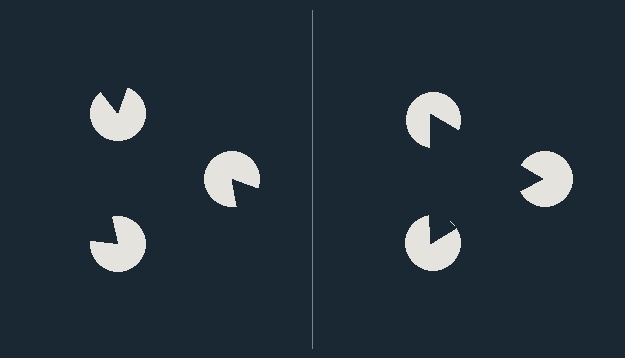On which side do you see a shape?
An illusory triangle appears on the right side. On the left side the wedge cuts are rotated, so no coherent shape forms.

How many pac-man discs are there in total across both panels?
6 — 3 on each side.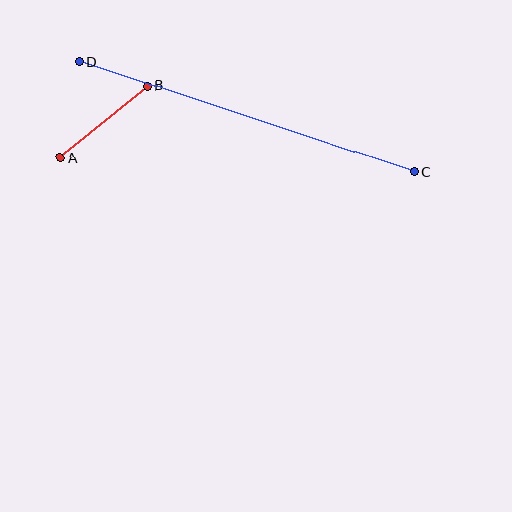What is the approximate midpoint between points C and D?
The midpoint is at approximately (246, 117) pixels.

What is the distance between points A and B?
The distance is approximately 113 pixels.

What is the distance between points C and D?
The distance is approximately 353 pixels.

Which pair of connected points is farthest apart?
Points C and D are farthest apart.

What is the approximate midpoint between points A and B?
The midpoint is at approximately (104, 122) pixels.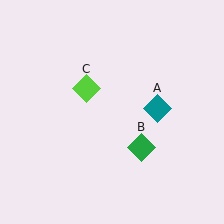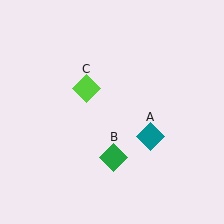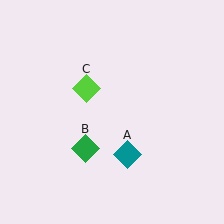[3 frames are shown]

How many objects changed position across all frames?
2 objects changed position: teal diamond (object A), green diamond (object B).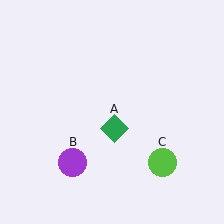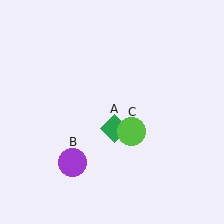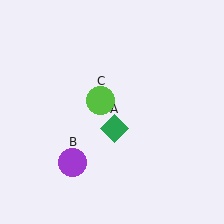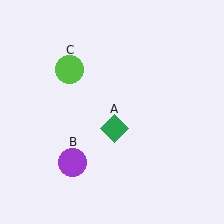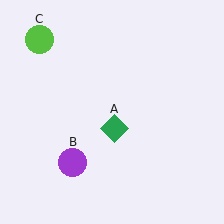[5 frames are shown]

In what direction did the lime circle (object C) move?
The lime circle (object C) moved up and to the left.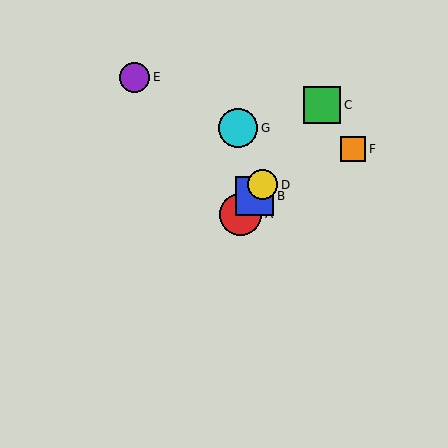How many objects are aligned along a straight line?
4 objects (A, B, C, D) are aligned along a straight line.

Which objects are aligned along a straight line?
Objects A, B, C, D are aligned along a straight line.